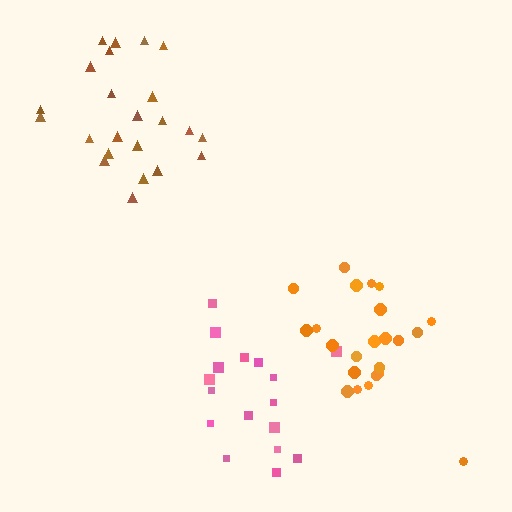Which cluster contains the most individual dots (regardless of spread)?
Brown (23).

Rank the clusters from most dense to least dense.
pink, orange, brown.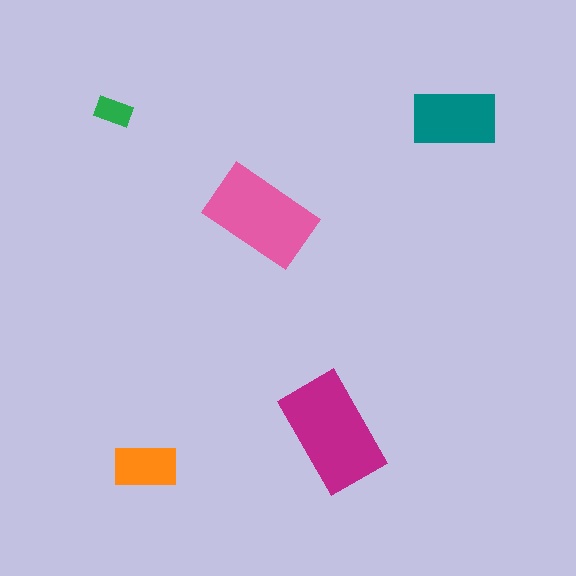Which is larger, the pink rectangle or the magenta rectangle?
The magenta one.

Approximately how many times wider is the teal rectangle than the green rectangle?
About 2.5 times wider.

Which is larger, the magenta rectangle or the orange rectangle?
The magenta one.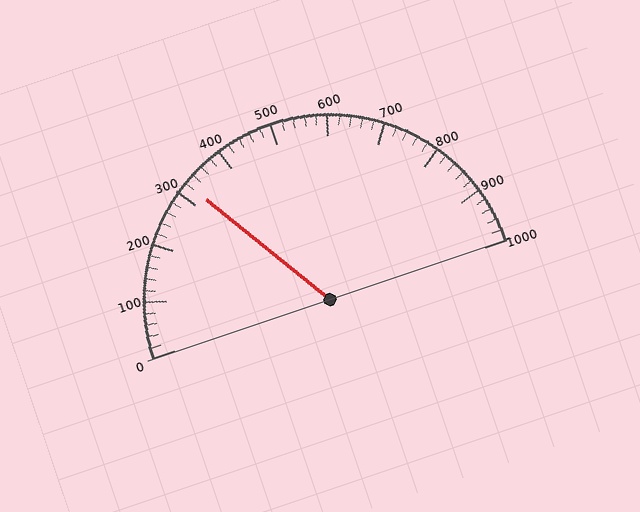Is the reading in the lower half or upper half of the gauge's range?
The reading is in the lower half of the range (0 to 1000).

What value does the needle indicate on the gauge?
The needle indicates approximately 320.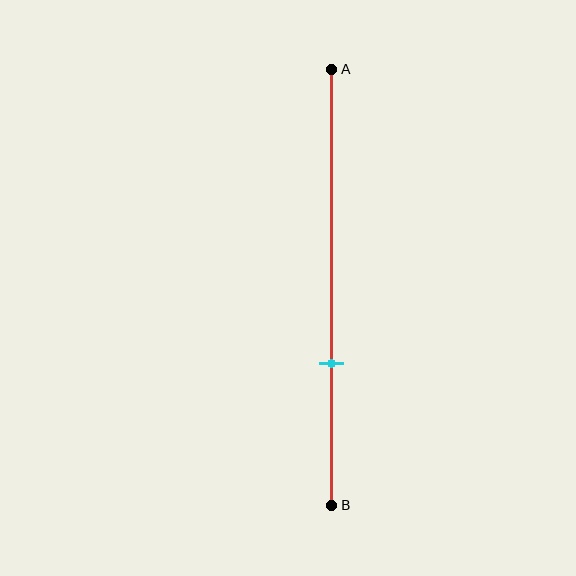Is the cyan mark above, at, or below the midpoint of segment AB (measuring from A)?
The cyan mark is below the midpoint of segment AB.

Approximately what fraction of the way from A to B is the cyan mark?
The cyan mark is approximately 70% of the way from A to B.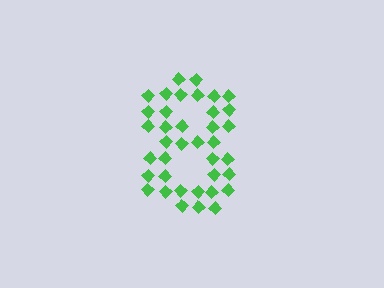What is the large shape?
The large shape is the digit 8.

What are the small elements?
The small elements are diamonds.